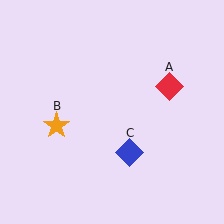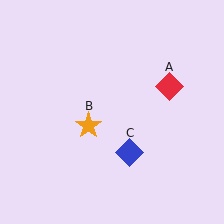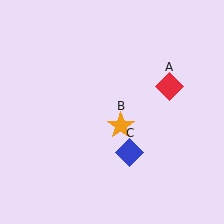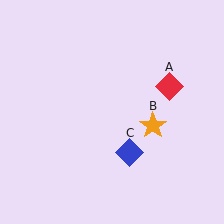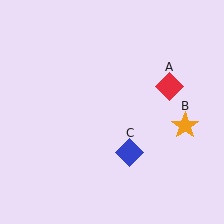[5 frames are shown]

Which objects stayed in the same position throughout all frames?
Red diamond (object A) and blue diamond (object C) remained stationary.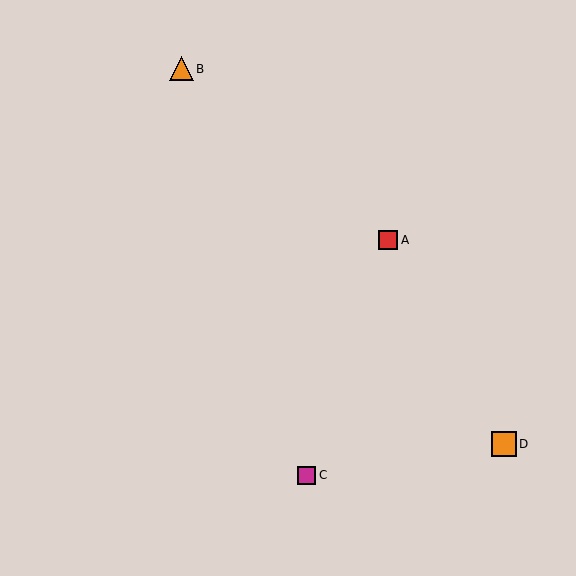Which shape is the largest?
The orange square (labeled D) is the largest.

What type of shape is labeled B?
Shape B is an orange triangle.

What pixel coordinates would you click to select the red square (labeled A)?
Click at (388, 240) to select the red square A.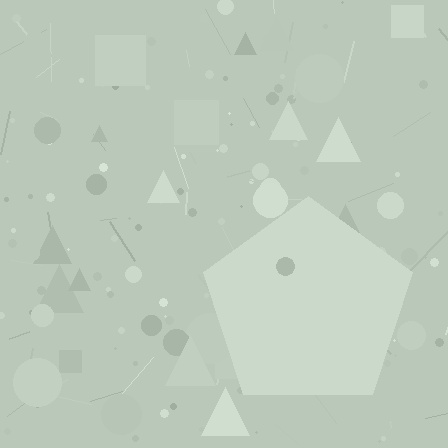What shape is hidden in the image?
A pentagon is hidden in the image.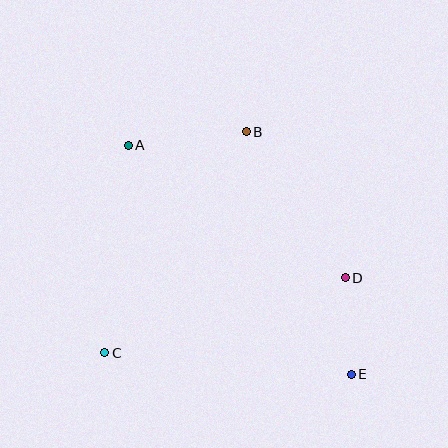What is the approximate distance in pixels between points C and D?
The distance between C and D is approximately 252 pixels.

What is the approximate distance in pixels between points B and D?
The distance between B and D is approximately 176 pixels.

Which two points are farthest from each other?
Points A and E are farthest from each other.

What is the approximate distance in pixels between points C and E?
The distance between C and E is approximately 248 pixels.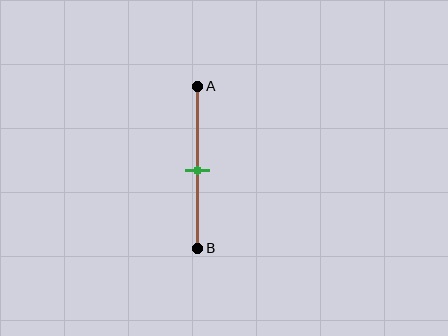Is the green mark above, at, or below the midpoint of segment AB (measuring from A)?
The green mark is approximately at the midpoint of segment AB.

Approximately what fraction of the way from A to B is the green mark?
The green mark is approximately 50% of the way from A to B.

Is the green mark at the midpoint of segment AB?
Yes, the mark is approximately at the midpoint.